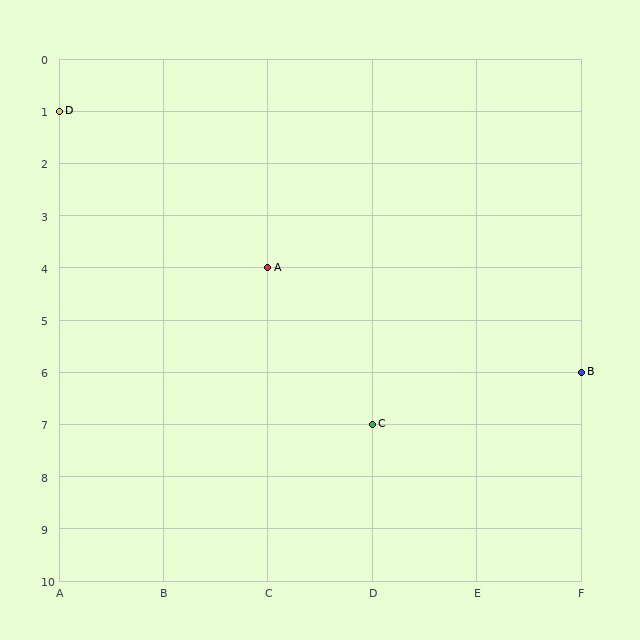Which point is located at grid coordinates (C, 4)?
Point A is at (C, 4).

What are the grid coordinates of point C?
Point C is at grid coordinates (D, 7).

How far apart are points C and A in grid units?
Points C and A are 1 column and 3 rows apart (about 3.2 grid units diagonally).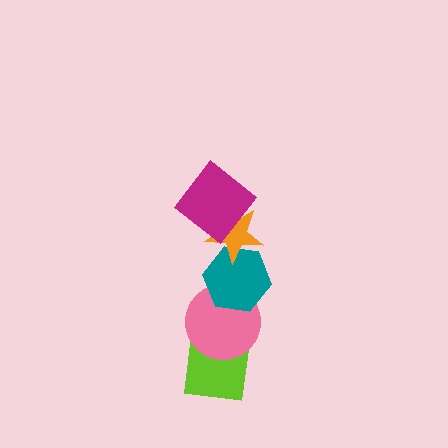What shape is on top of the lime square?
The pink circle is on top of the lime square.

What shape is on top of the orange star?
The magenta diamond is on top of the orange star.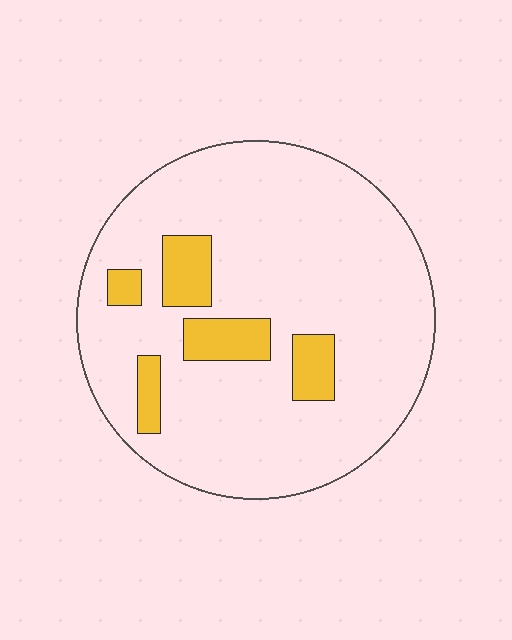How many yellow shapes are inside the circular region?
5.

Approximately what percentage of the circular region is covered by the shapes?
Approximately 15%.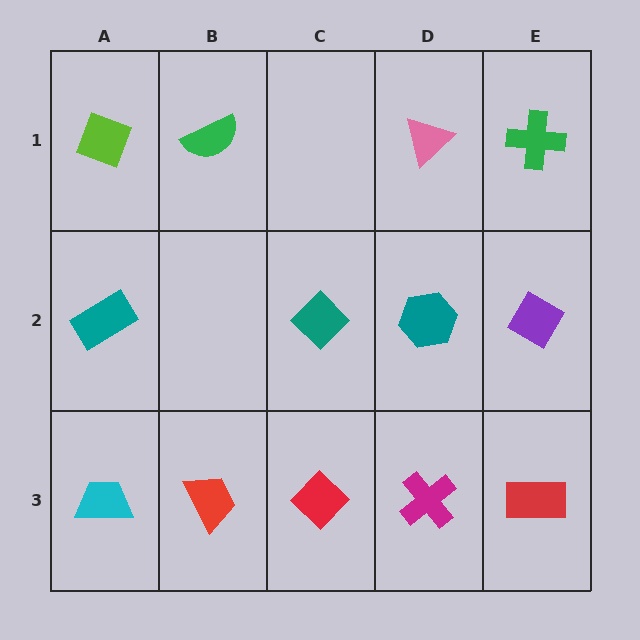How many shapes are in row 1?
4 shapes.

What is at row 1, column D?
A pink triangle.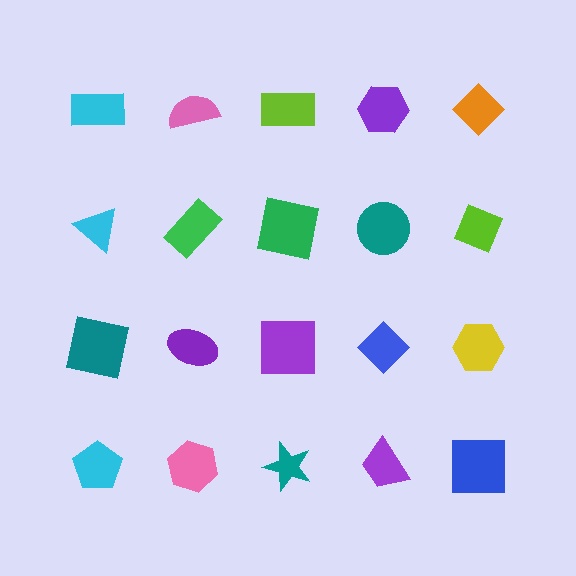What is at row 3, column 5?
A yellow hexagon.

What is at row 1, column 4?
A purple hexagon.